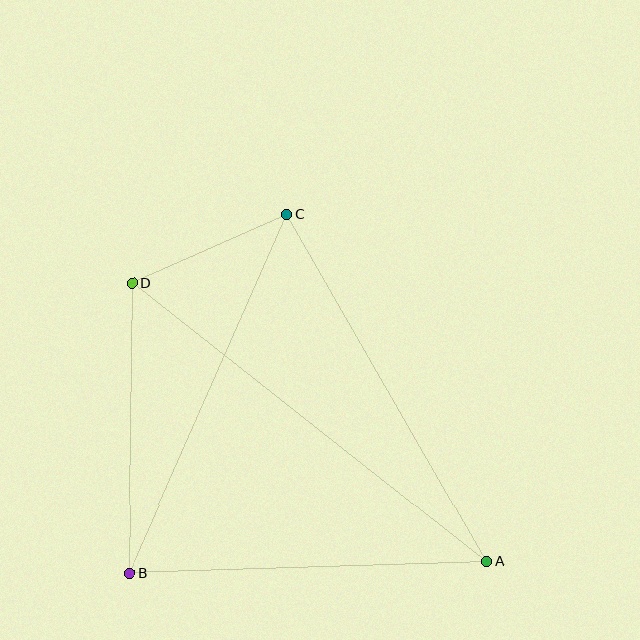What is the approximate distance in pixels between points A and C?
The distance between A and C is approximately 400 pixels.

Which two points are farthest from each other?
Points A and D are farthest from each other.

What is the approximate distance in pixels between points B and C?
The distance between B and C is approximately 391 pixels.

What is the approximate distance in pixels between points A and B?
The distance between A and B is approximately 357 pixels.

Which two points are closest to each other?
Points C and D are closest to each other.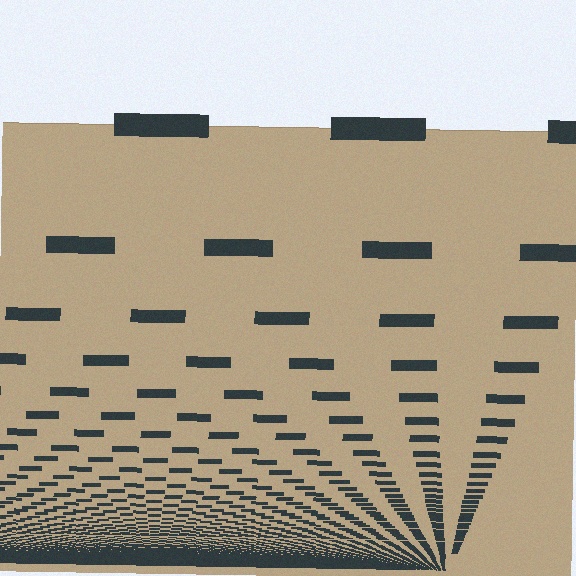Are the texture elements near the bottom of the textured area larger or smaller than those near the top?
Smaller. The gradient is inverted — elements near the bottom are smaller and denser.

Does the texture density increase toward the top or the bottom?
Density increases toward the bottom.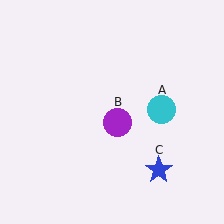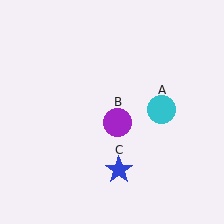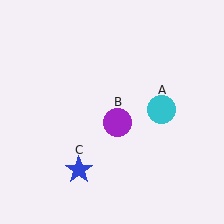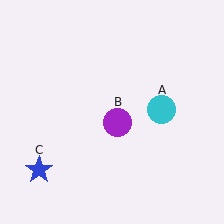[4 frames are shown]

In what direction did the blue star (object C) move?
The blue star (object C) moved left.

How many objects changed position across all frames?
1 object changed position: blue star (object C).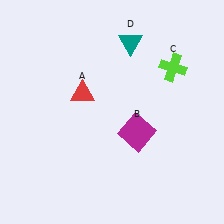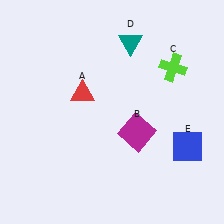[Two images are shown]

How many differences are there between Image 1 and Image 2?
There is 1 difference between the two images.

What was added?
A blue square (E) was added in Image 2.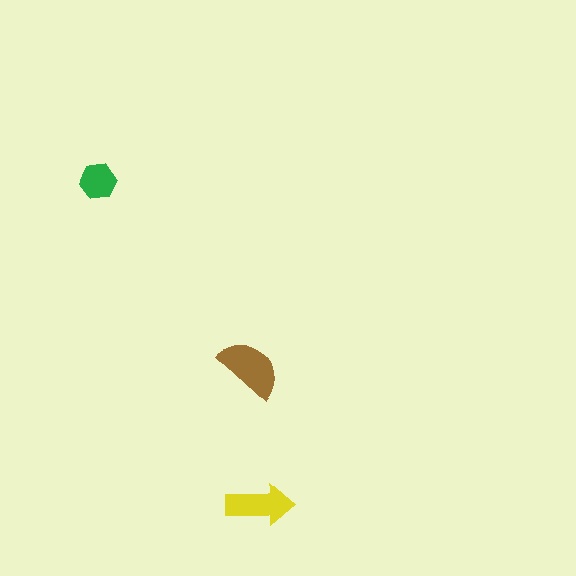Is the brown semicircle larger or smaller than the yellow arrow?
Larger.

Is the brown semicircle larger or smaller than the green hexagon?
Larger.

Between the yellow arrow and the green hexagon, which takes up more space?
The yellow arrow.